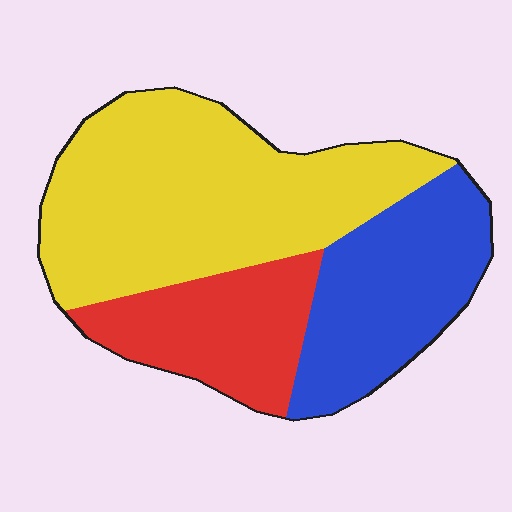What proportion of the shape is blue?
Blue covers 28% of the shape.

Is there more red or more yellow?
Yellow.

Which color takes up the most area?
Yellow, at roughly 50%.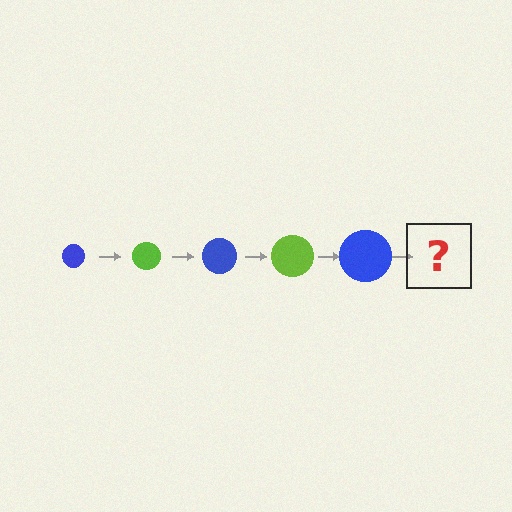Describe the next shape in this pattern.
It should be a lime circle, larger than the previous one.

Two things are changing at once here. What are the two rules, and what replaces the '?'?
The two rules are that the circle grows larger each step and the color cycles through blue and lime. The '?' should be a lime circle, larger than the previous one.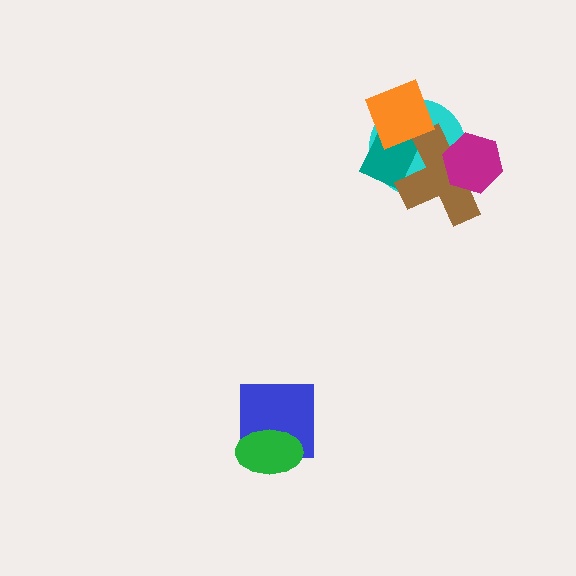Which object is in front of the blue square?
The green ellipse is in front of the blue square.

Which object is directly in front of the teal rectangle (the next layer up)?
The brown cross is directly in front of the teal rectangle.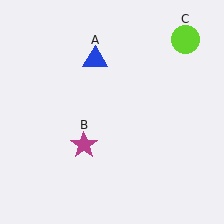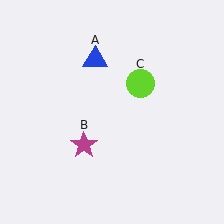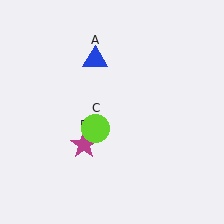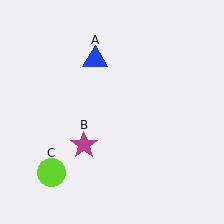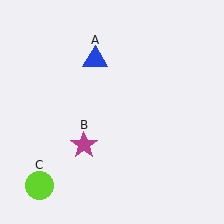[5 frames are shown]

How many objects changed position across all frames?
1 object changed position: lime circle (object C).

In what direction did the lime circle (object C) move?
The lime circle (object C) moved down and to the left.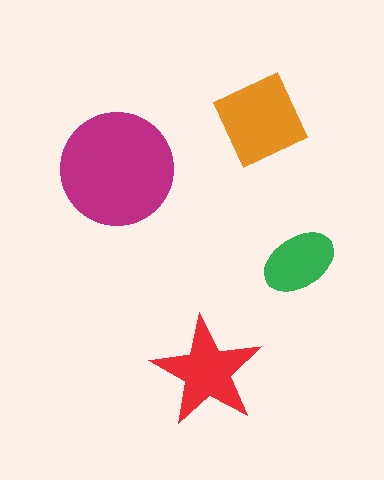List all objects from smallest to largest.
The green ellipse, the red star, the orange square, the magenta circle.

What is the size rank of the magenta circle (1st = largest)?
1st.